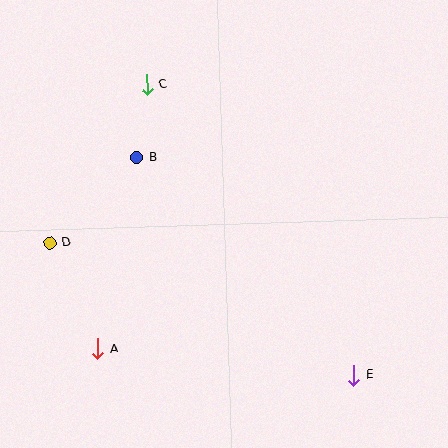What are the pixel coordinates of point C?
Point C is at (147, 85).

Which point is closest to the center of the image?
Point B at (137, 157) is closest to the center.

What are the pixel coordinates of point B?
Point B is at (137, 157).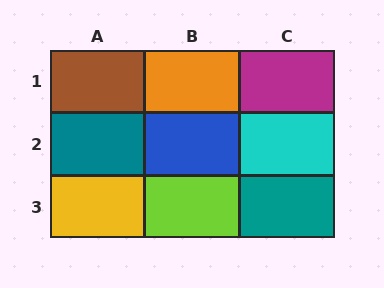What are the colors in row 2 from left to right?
Teal, blue, cyan.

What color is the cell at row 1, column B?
Orange.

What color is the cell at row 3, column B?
Lime.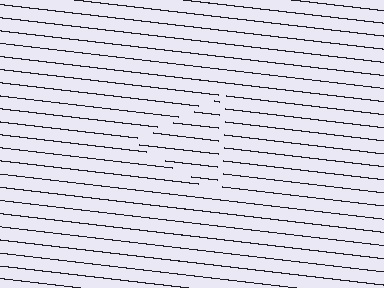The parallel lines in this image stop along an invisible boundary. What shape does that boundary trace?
An illusory triangle. The interior of the shape contains the same grating, shifted by half a period — the contour is defined by the phase discontinuity where line-ends from the inner and outer gratings abut.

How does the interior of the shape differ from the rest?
The interior of the shape contains the same grating, shifted by half a period — the contour is defined by the phase discontinuity where line-ends from the inner and outer gratings abut.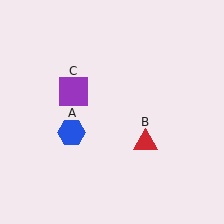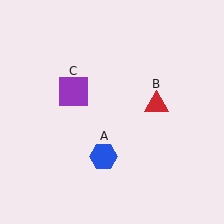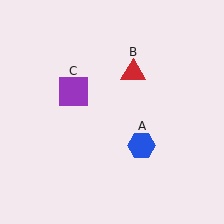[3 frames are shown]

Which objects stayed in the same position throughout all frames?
Purple square (object C) remained stationary.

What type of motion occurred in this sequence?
The blue hexagon (object A), red triangle (object B) rotated counterclockwise around the center of the scene.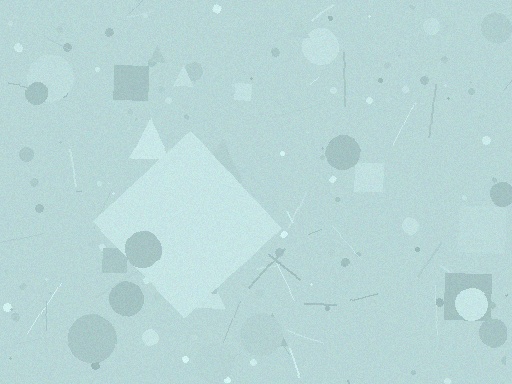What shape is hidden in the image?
A diamond is hidden in the image.